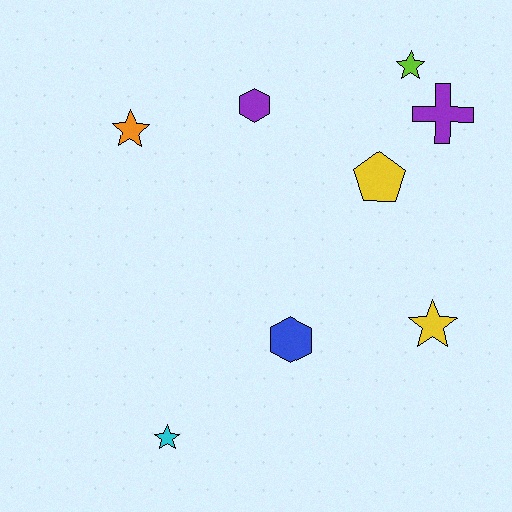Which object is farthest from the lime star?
The cyan star is farthest from the lime star.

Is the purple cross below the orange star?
No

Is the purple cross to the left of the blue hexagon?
No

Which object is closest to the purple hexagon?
The orange star is closest to the purple hexagon.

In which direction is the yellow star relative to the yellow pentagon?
The yellow star is below the yellow pentagon.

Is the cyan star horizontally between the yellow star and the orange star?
Yes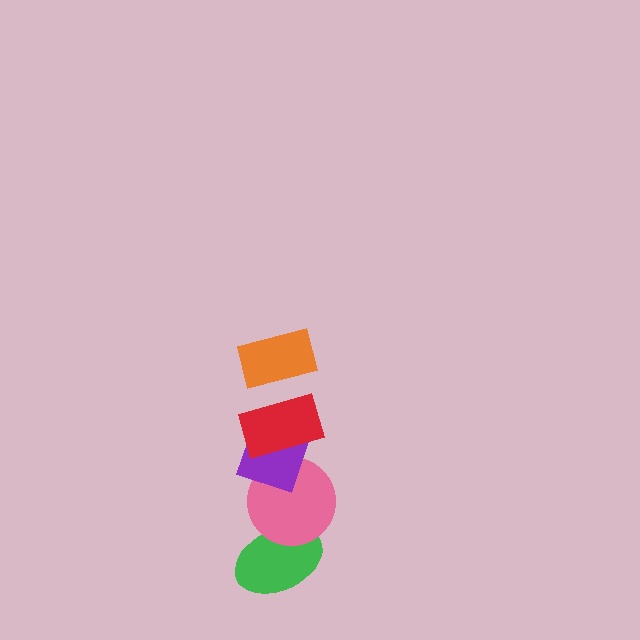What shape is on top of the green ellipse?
The pink circle is on top of the green ellipse.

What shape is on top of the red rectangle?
The orange rectangle is on top of the red rectangle.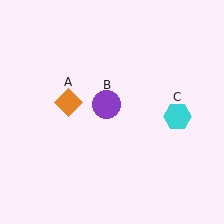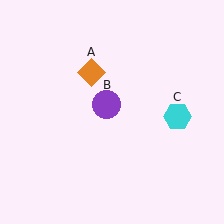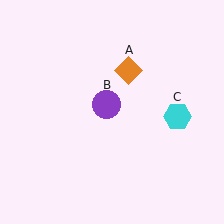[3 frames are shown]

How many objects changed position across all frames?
1 object changed position: orange diamond (object A).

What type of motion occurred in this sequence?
The orange diamond (object A) rotated clockwise around the center of the scene.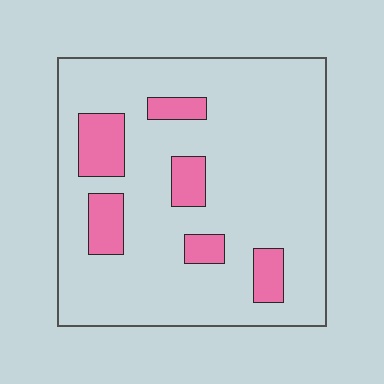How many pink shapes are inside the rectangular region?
6.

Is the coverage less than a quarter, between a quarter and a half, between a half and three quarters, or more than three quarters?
Less than a quarter.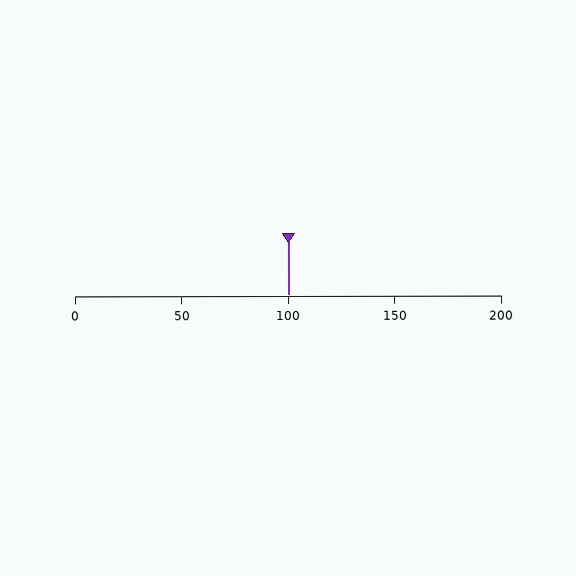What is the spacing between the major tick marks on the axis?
The major ticks are spaced 50 apart.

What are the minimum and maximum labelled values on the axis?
The axis runs from 0 to 200.